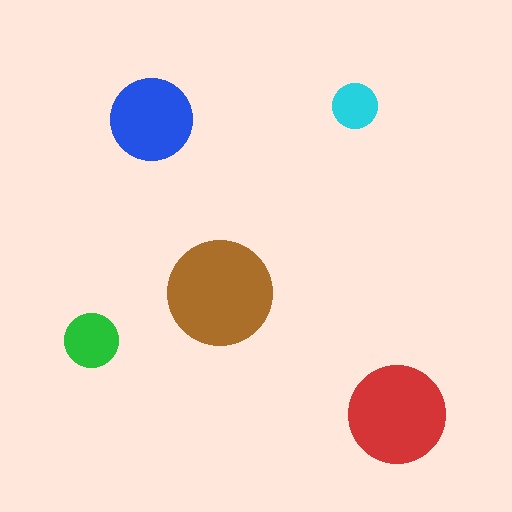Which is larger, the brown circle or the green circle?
The brown one.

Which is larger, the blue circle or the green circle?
The blue one.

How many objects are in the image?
There are 5 objects in the image.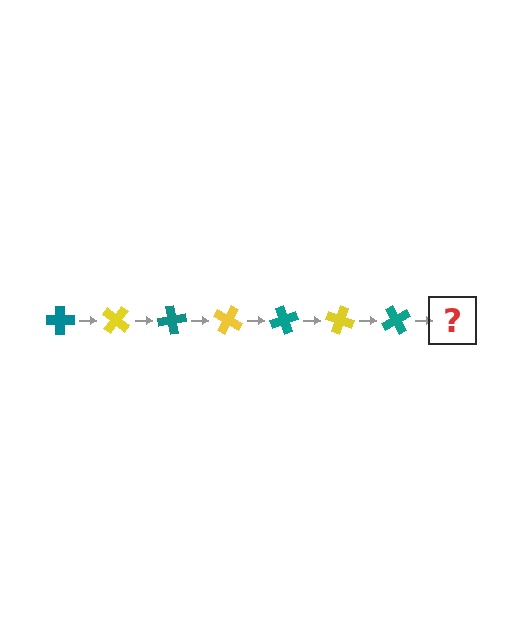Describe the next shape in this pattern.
It should be a yellow cross, rotated 280 degrees from the start.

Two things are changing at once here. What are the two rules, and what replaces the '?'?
The two rules are that it rotates 40 degrees each step and the color cycles through teal and yellow. The '?' should be a yellow cross, rotated 280 degrees from the start.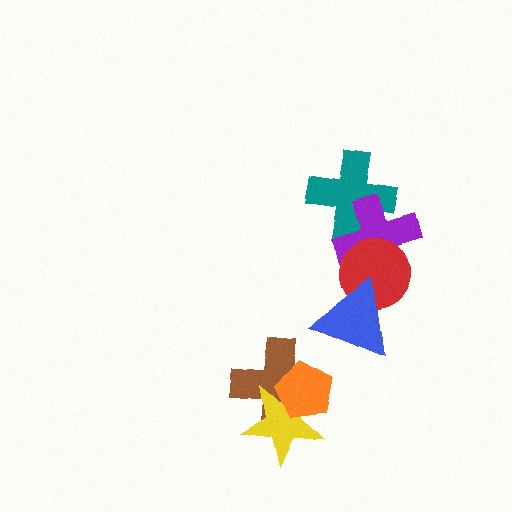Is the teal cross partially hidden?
Yes, it is partially covered by another shape.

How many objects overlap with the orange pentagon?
2 objects overlap with the orange pentagon.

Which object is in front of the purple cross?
The red circle is in front of the purple cross.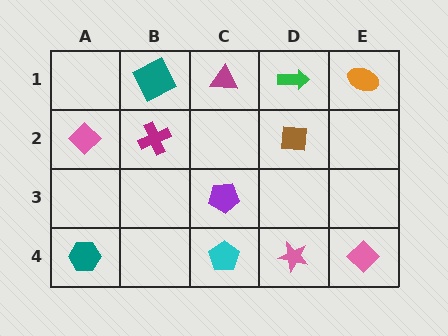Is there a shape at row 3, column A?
No, that cell is empty.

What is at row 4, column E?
A pink diamond.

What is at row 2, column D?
A brown square.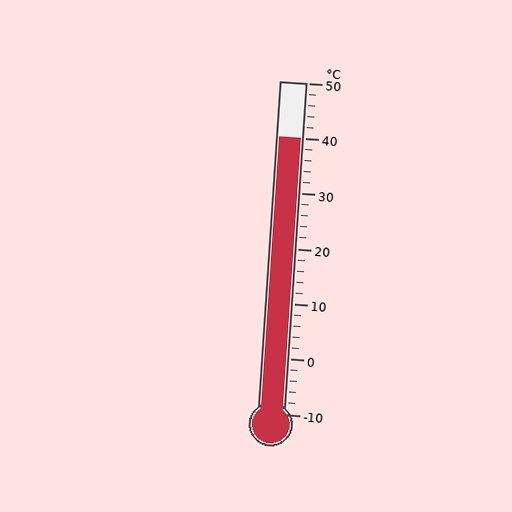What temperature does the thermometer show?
The thermometer shows approximately 40°C.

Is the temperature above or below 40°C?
The temperature is at 40°C.